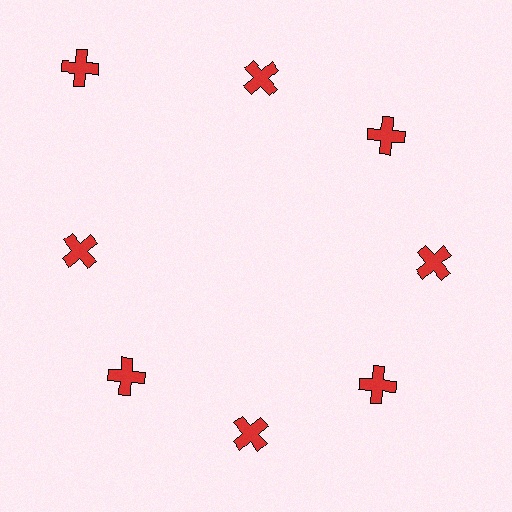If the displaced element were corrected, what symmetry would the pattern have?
It would have 8-fold rotational symmetry — the pattern would map onto itself every 45 degrees.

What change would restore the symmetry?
The symmetry would be restored by moving it inward, back onto the ring so that all 8 crosses sit at equal angles and equal distance from the center.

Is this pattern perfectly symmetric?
No. The 8 red crosses are arranged in a ring, but one element near the 10 o'clock position is pushed outward from the center, breaking the 8-fold rotational symmetry.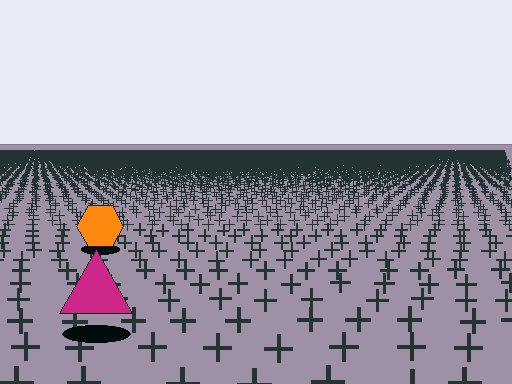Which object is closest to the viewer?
The magenta triangle is closest. The texture marks near it are larger and more spread out.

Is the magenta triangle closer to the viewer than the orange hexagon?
Yes. The magenta triangle is closer — you can tell from the texture gradient: the ground texture is coarser near it.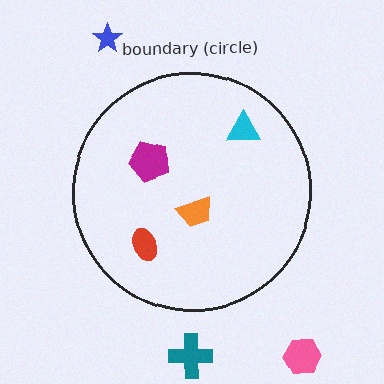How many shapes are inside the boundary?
4 inside, 3 outside.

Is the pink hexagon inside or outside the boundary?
Outside.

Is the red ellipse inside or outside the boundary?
Inside.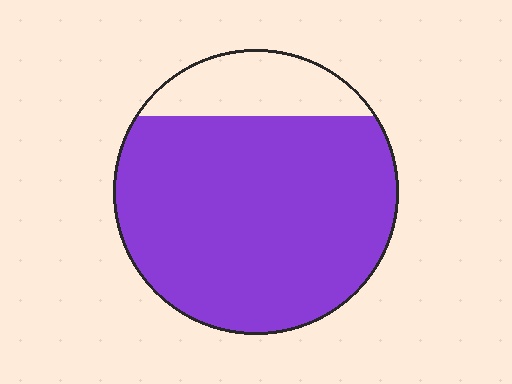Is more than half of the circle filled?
Yes.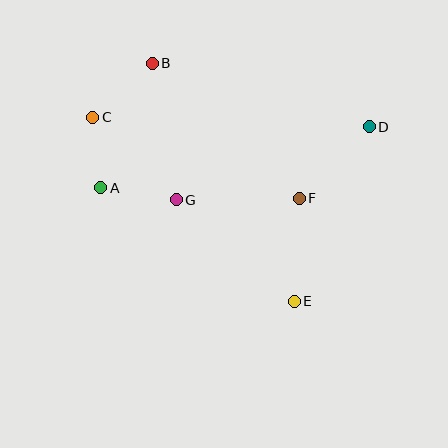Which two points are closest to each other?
Points A and C are closest to each other.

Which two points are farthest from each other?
Points B and E are farthest from each other.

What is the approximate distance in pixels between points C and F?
The distance between C and F is approximately 222 pixels.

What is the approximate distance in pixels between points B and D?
The distance between B and D is approximately 226 pixels.